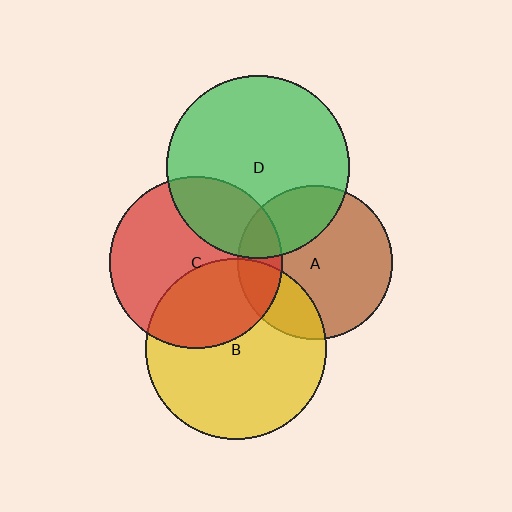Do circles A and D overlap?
Yes.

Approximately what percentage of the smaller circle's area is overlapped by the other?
Approximately 25%.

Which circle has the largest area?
Circle D (green).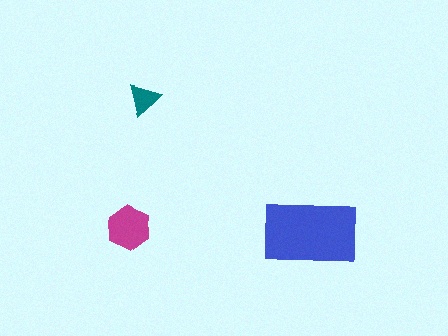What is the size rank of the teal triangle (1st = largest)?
3rd.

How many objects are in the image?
There are 3 objects in the image.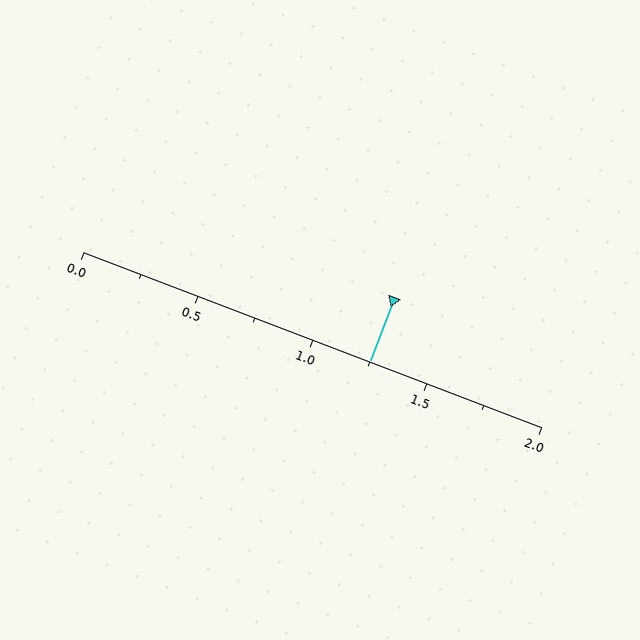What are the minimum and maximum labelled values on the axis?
The axis runs from 0.0 to 2.0.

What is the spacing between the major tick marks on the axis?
The major ticks are spaced 0.5 apart.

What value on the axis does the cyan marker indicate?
The marker indicates approximately 1.25.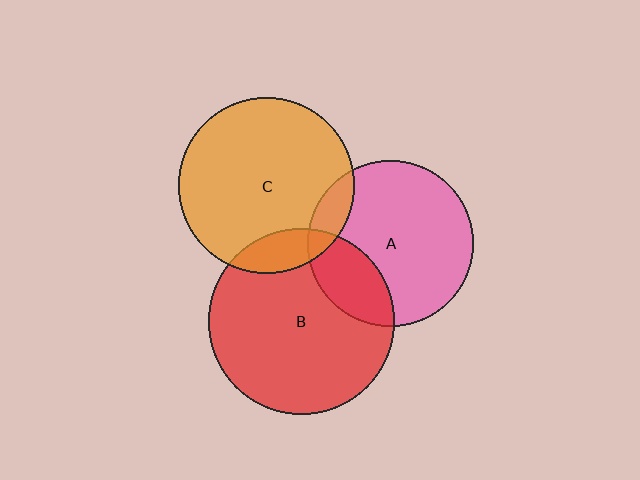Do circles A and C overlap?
Yes.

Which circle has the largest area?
Circle B (red).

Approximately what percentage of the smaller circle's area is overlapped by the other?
Approximately 10%.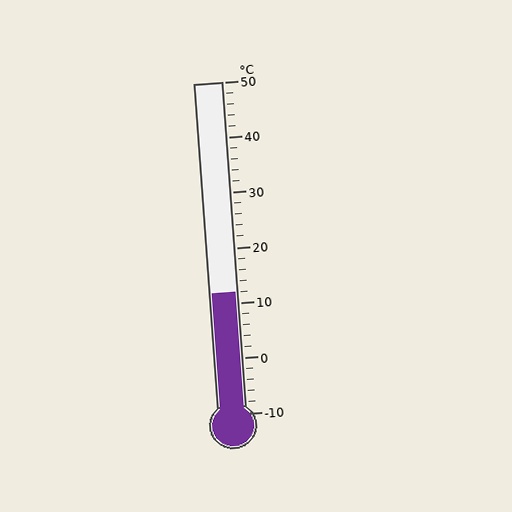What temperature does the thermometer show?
The thermometer shows approximately 12°C.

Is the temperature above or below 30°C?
The temperature is below 30°C.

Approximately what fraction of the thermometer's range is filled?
The thermometer is filled to approximately 35% of its range.